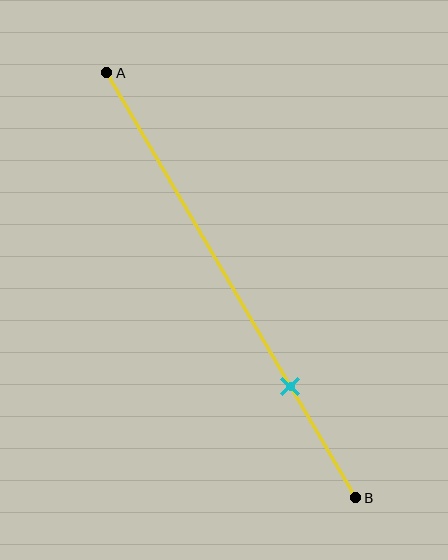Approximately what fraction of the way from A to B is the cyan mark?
The cyan mark is approximately 75% of the way from A to B.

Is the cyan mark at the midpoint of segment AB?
No, the mark is at about 75% from A, not at the 50% midpoint.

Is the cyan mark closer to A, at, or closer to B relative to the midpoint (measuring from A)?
The cyan mark is closer to point B than the midpoint of segment AB.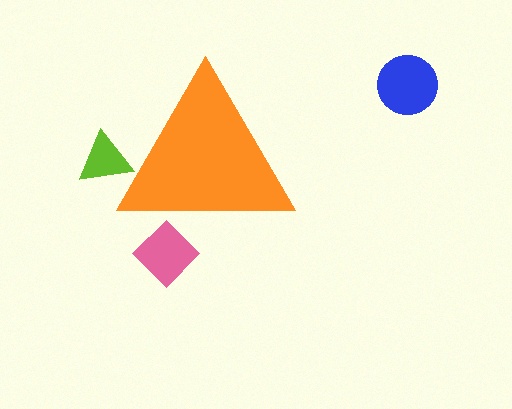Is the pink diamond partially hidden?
Yes, the pink diamond is partially hidden behind the orange triangle.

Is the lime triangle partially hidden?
Yes, the lime triangle is partially hidden behind the orange triangle.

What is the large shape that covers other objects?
An orange triangle.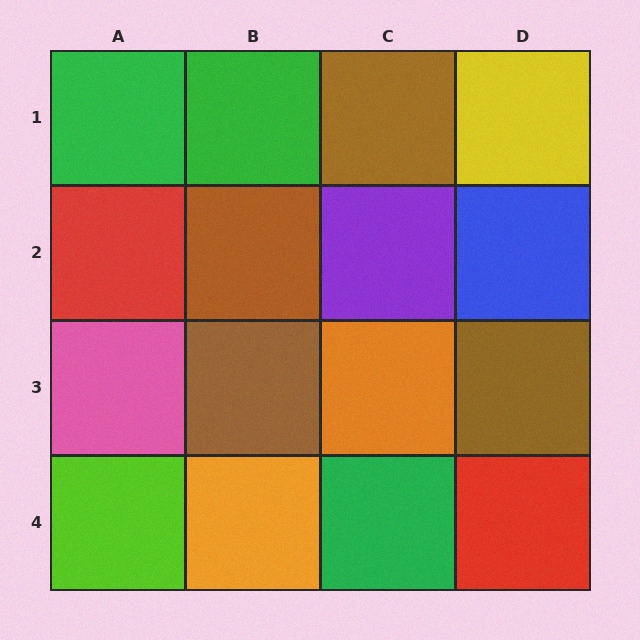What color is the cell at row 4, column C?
Green.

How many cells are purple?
1 cell is purple.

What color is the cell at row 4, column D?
Red.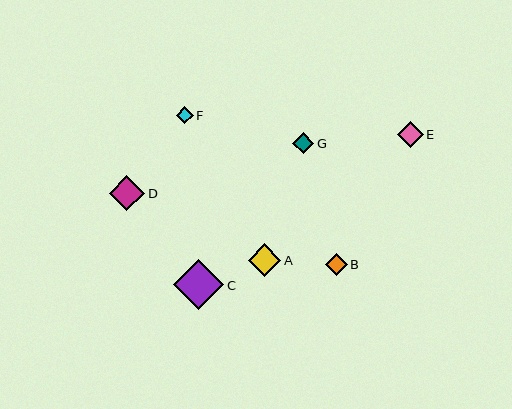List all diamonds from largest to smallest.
From largest to smallest: C, D, A, E, B, G, F.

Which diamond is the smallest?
Diamond F is the smallest with a size of approximately 17 pixels.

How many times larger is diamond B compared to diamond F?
Diamond B is approximately 1.3 times the size of diamond F.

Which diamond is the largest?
Diamond C is the largest with a size of approximately 50 pixels.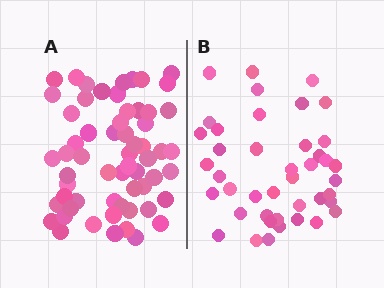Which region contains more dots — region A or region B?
Region A (the left region) has more dots.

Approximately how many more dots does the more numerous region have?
Region A has approximately 20 more dots than region B.